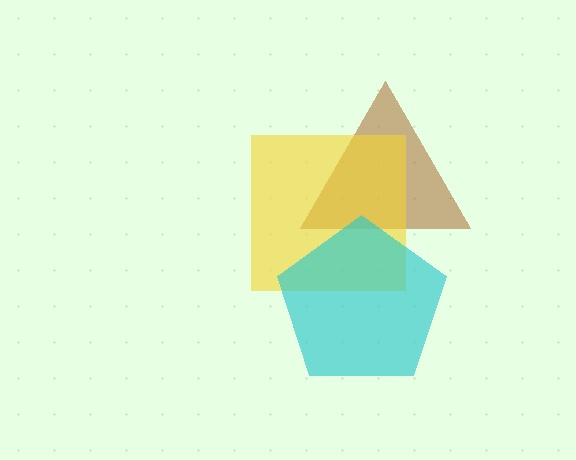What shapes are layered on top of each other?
The layered shapes are: a brown triangle, a yellow square, a cyan pentagon.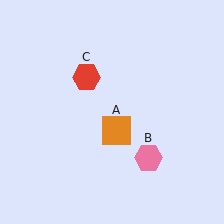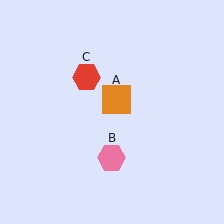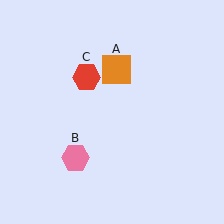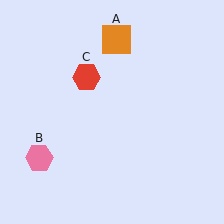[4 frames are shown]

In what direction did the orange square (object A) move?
The orange square (object A) moved up.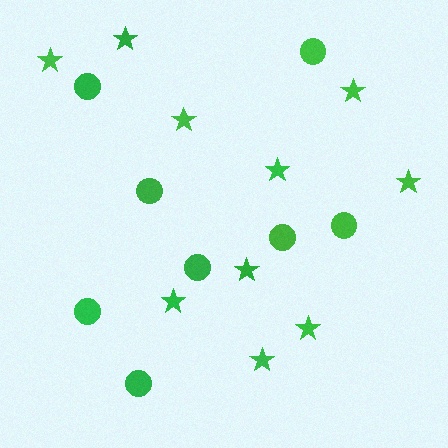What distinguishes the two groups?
There are 2 groups: one group of circles (8) and one group of stars (10).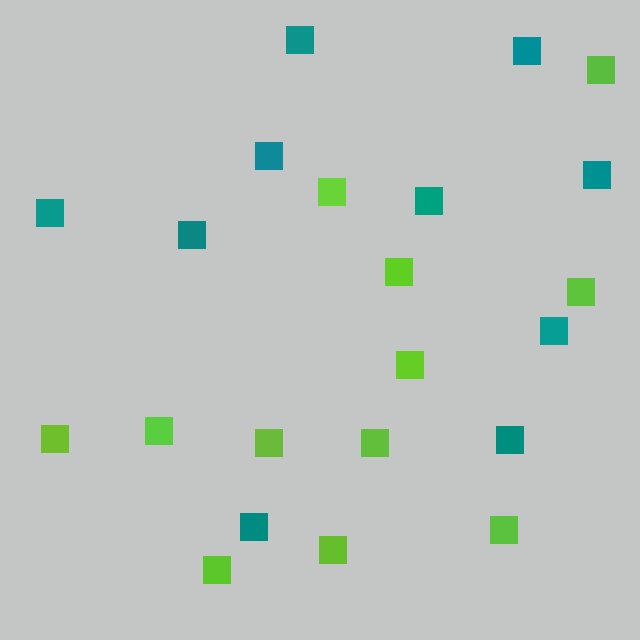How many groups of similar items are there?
There are 2 groups: one group of teal squares (10) and one group of lime squares (12).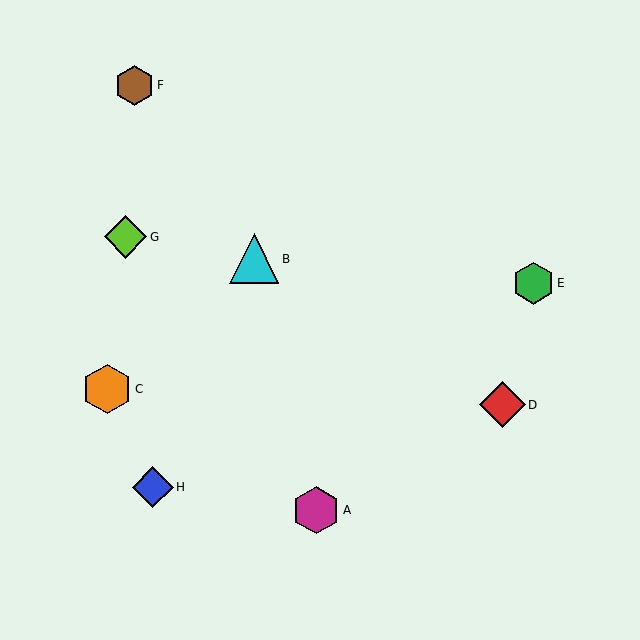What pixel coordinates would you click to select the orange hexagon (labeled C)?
Click at (107, 389) to select the orange hexagon C.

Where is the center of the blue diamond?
The center of the blue diamond is at (153, 487).